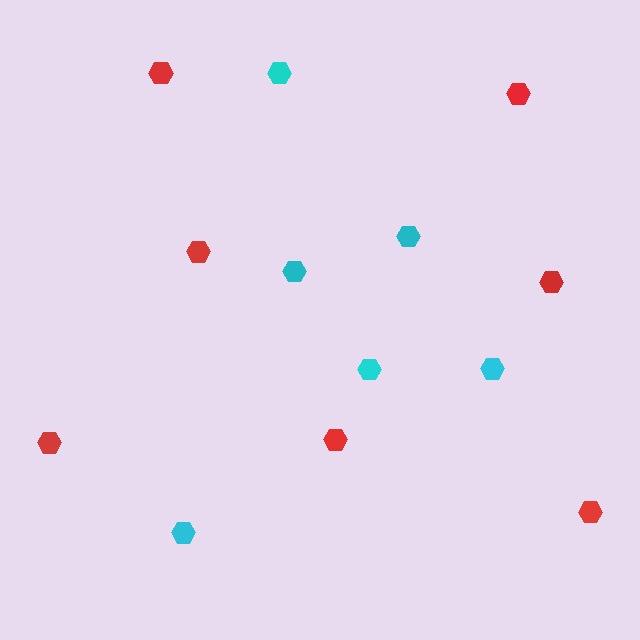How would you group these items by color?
There are 2 groups: one group of red hexagons (7) and one group of cyan hexagons (6).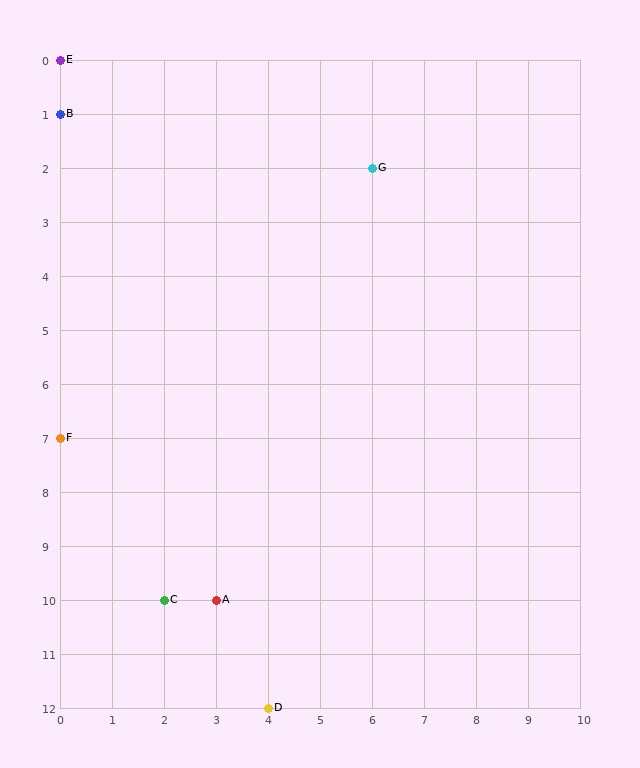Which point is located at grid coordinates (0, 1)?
Point B is at (0, 1).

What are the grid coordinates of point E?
Point E is at grid coordinates (0, 0).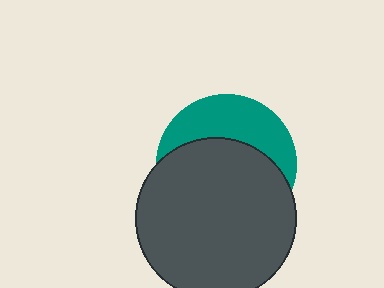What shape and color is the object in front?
The object in front is a dark gray circle.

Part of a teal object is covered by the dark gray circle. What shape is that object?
It is a circle.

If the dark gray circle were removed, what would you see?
You would see the complete teal circle.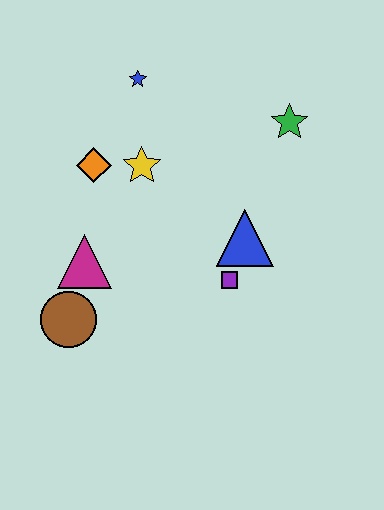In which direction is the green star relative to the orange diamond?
The green star is to the right of the orange diamond.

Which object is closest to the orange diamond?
The yellow star is closest to the orange diamond.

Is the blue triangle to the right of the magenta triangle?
Yes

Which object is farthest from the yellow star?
The brown circle is farthest from the yellow star.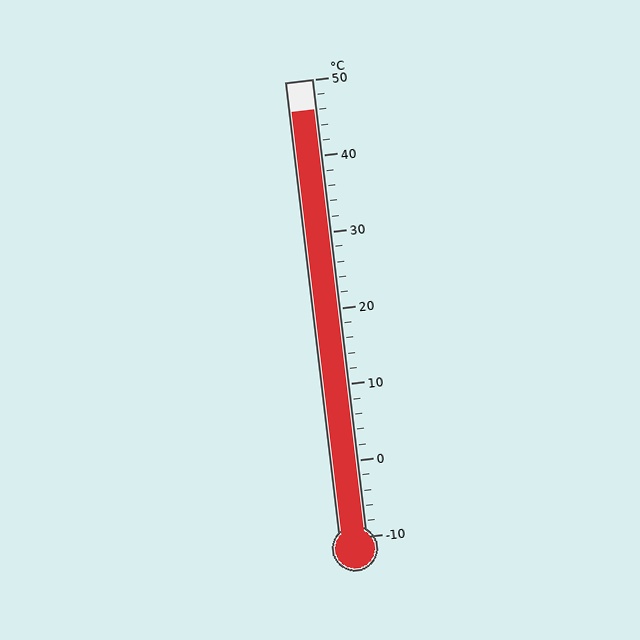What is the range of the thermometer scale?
The thermometer scale ranges from -10°C to 50°C.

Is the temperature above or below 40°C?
The temperature is above 40°C.